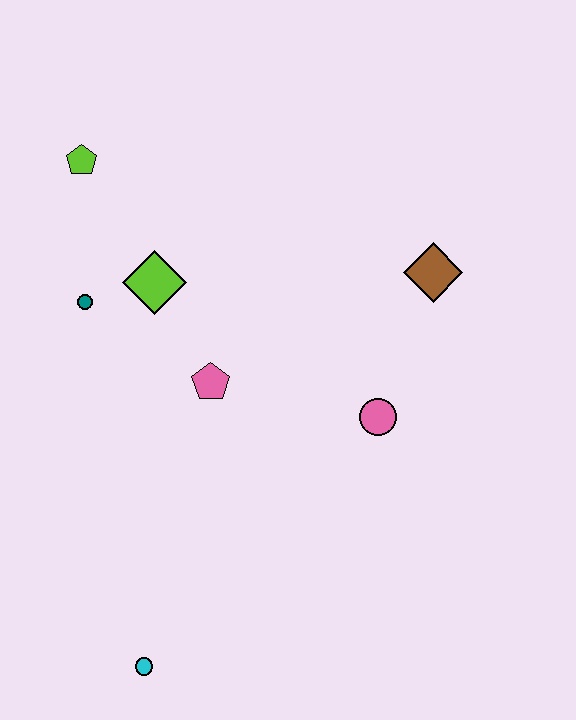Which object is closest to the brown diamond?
The pink circle is closest to the brown diamond.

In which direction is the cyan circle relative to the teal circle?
The cyan circle is below the teal circle.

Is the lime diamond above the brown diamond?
No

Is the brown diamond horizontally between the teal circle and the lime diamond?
No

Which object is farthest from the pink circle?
The lime pentagon is farthest from the pink circle.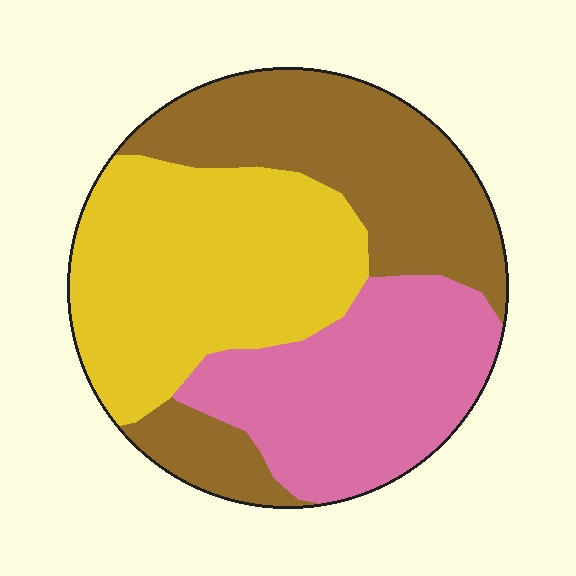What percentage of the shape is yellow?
Yellow takes up between a third and a half of the shape.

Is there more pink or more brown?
Brown.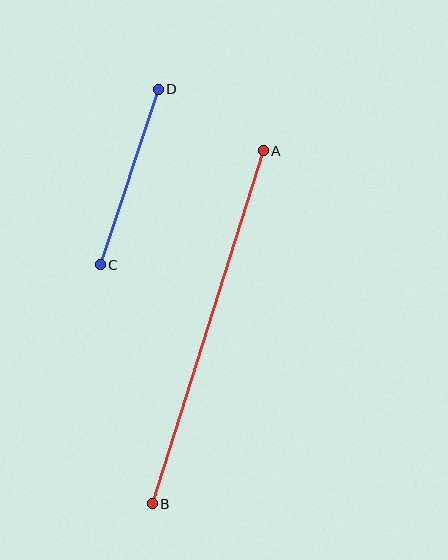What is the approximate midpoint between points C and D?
The midpoint is at approximately (129, 177) pixels.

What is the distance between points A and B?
The distance is approximately 370 pixels.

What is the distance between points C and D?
The distance is approximately 185 pixels.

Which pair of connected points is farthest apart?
Points A and B are farthest apart.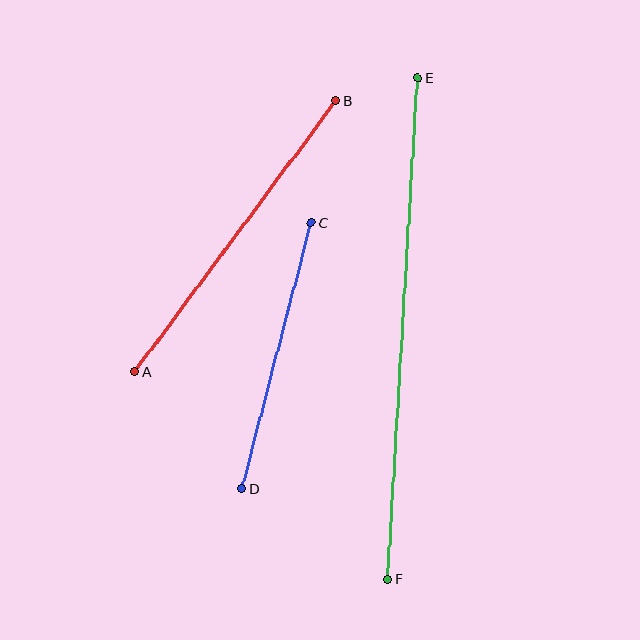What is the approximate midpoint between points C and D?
The midpoint is at approximately (277, 356) pixels.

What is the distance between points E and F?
The distance is approximately 503 pixels.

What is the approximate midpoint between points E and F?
The midpoint is at approximately (403, 329) pixels.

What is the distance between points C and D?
The distance is approximately 275 pixels.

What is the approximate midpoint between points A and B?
The midpoint is at approximately (236, 237) pixels.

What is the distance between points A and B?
The distance is approximately 337 pixels.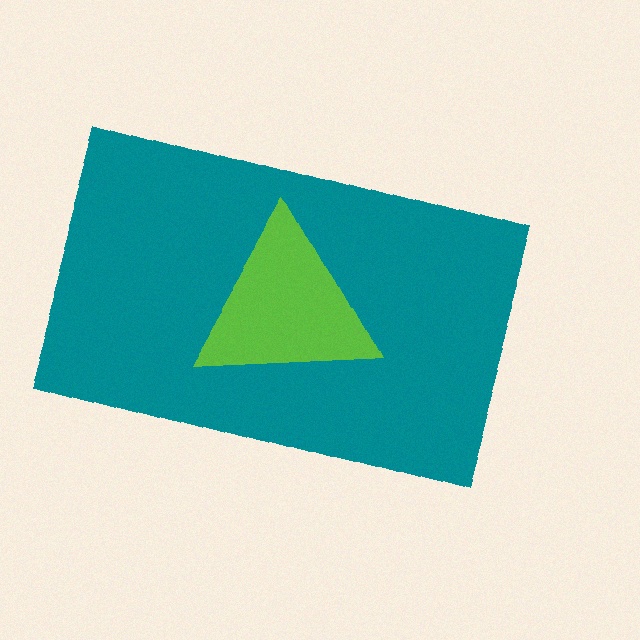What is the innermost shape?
The lime triangle.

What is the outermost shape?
The teal rectangle.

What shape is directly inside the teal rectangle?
The lime triangle.